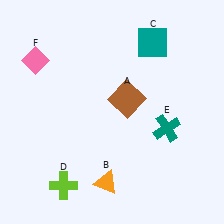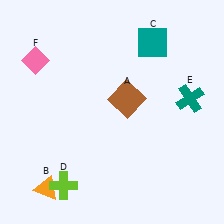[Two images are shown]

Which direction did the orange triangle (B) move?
The orange triangle (B) moved left.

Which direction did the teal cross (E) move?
The teal cross (E) moved up.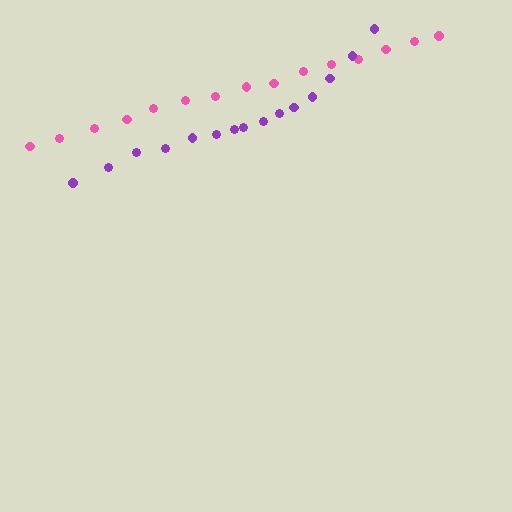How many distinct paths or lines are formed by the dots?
There are 2 distinct paths.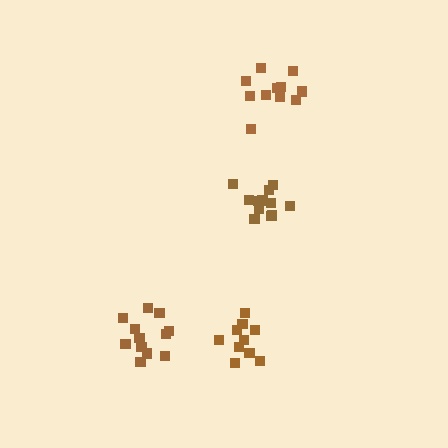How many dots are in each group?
Group 1: 12 dots, Group 2: 11 dots, Group 3: 10 dots, Group 4: 12 dots (45 total).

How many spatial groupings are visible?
There are 4 spatial groupings.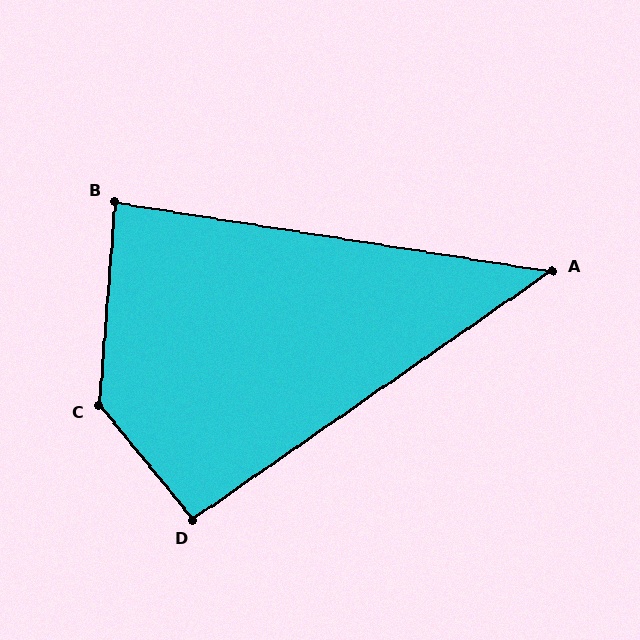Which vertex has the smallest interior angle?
A, at approximately 44 degrees.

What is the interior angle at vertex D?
Approximately 95 degrees (approximately right).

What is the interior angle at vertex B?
Approximately 85 degrees (approximately right).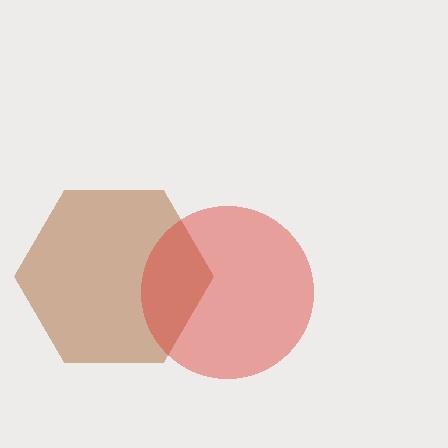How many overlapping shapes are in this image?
There are 2 overlapping shapes in the image.